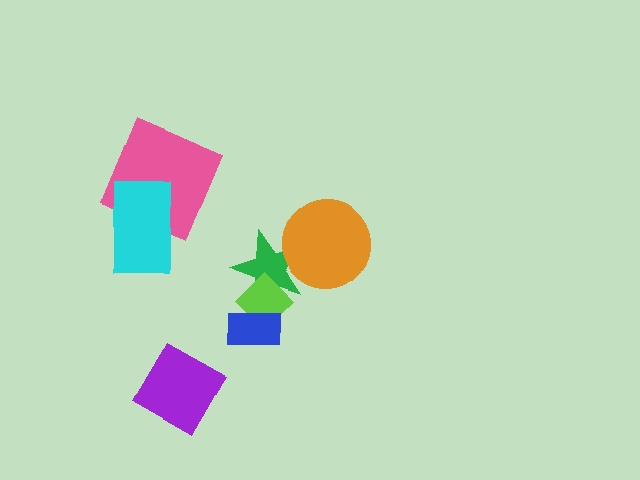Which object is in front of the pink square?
The cyan rectangle is in front of the pink square.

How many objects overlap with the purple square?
0 objects overlap with the purple square.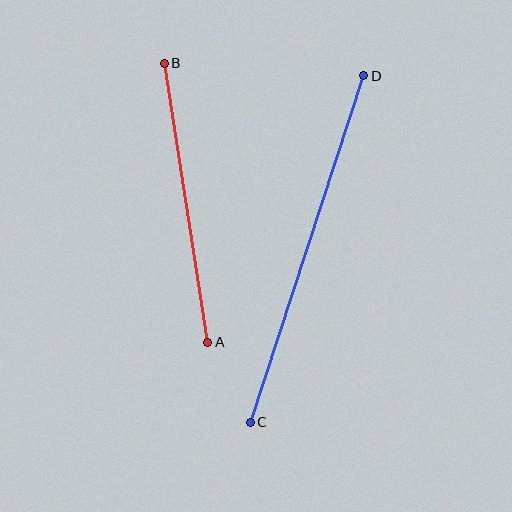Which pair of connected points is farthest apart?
Points C and D are farthest apart.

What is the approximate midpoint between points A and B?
The midpoint is at approximately (186, 203) pixels.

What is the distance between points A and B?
The distance is approximately 283 pixels.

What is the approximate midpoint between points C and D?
The midpoint is at approximately (307, 249) pixels.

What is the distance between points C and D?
The distance is approximately 365 pixels.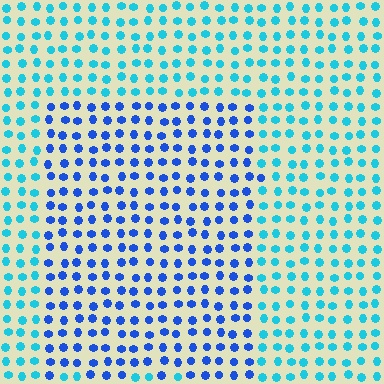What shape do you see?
I see a rectangle.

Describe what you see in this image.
The image is filled with small cyan elements in a uniform arrangement. A rectangle-shaped region is visible where the elements are tinted to a slightly different hue, forming a subtle color boundary.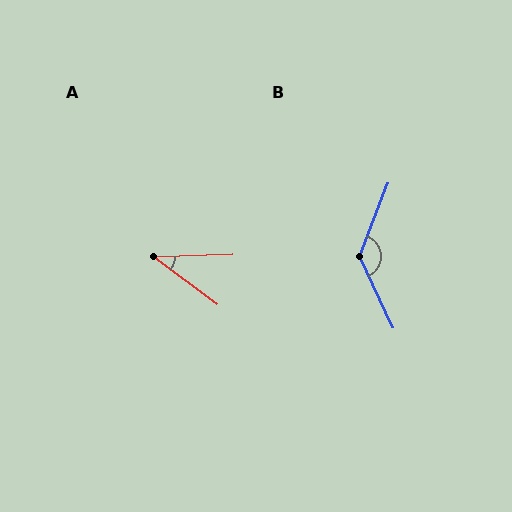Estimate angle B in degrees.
Approximately 134 degrees.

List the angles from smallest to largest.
A (39°), B (134°).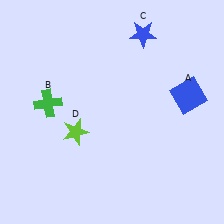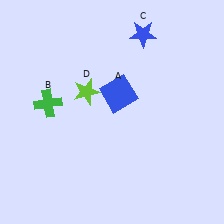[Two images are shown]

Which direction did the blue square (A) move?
The blue square (A) moved left.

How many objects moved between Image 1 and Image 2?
2 objects moved between the two images.